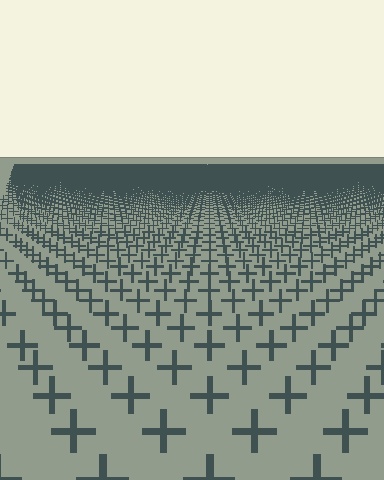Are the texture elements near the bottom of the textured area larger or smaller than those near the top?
Larger. Near the bottom, elements are closer to the viewer and appear at a bigger on-screen size.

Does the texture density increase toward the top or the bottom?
Density increases toward the top.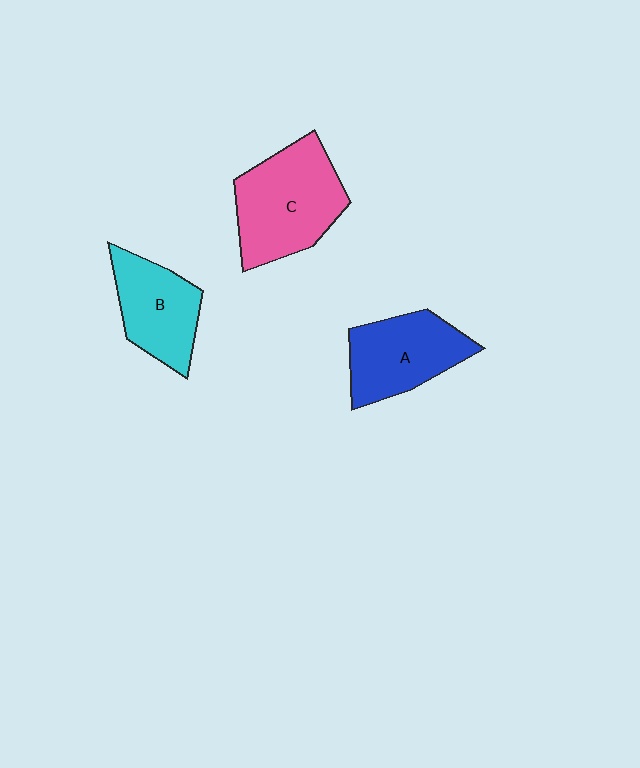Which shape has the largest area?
Shape C (pink).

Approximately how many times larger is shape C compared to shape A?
Approximately 1.3 times.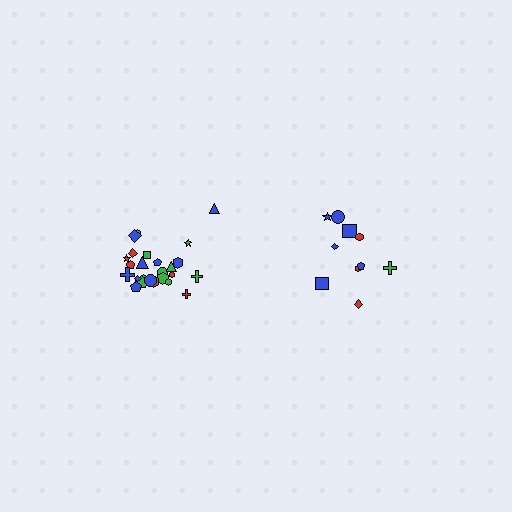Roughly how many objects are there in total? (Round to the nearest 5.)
Roughly 35 objects in total.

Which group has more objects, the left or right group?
The left group.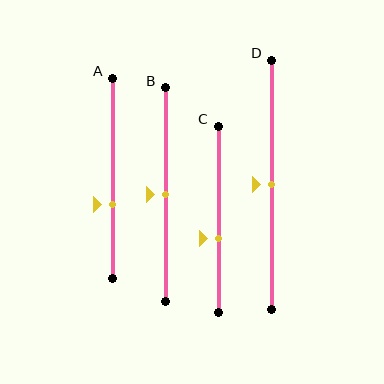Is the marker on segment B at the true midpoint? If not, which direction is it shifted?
Yes, the marker on segment B is at the true midpoint.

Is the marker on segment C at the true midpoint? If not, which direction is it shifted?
No, the marker on segment C is shifted downward by about 10% of the segment length.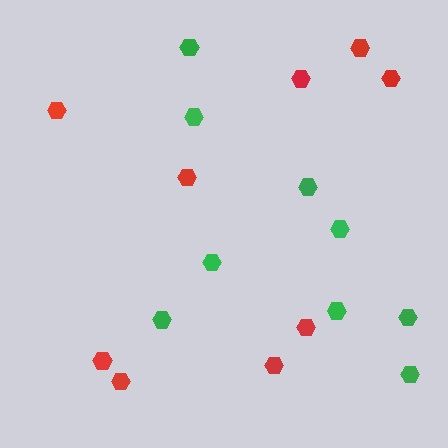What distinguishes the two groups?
There are 2 groups: one group of red hexagons (9) and one group of green hexagons (9).